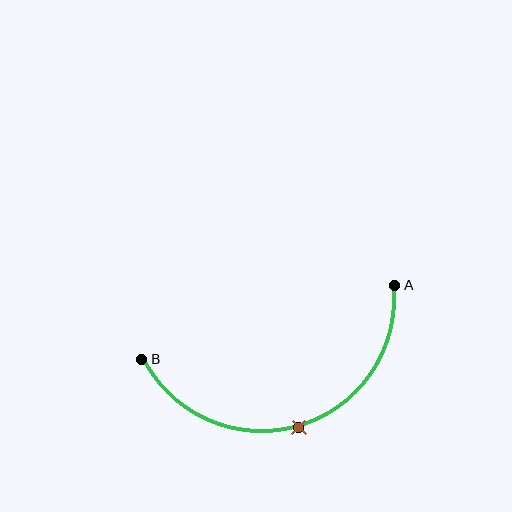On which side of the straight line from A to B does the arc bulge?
The arc bulges below the straight line connecting A and B.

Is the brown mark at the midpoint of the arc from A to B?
Yes. The brown mark lies on the arc at equal arc-length from both A and B — it is the arc midpoint.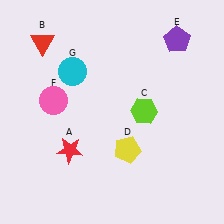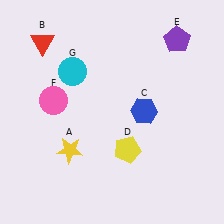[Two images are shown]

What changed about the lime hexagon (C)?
In Image 1, C is lime. In Image 2, it changed to blue.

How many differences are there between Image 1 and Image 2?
There are 2 differences between the two images.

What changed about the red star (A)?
In Image 1, A is red. In Image 2, it changed to yellow.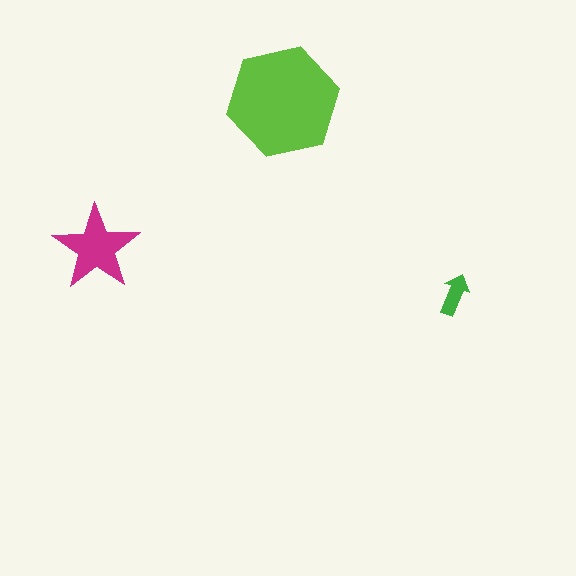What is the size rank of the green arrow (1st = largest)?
3rd.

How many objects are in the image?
There are 3 objects in the image.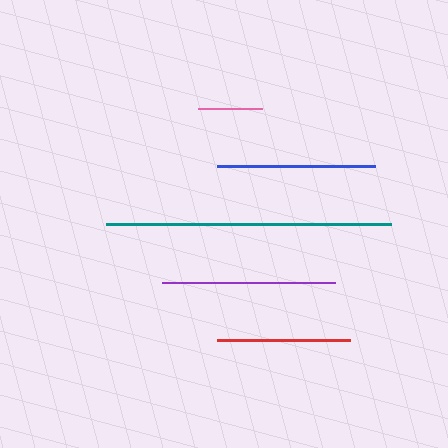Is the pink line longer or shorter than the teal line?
The teal line is longer than the pink line.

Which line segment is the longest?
The teal line is the longest at approximately 285 pixels.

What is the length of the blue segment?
The blue segment is approximately 158 pixels long.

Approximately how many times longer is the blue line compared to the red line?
The blue line is approximately 1.2 times the length of the red line.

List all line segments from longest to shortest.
From longest to shortest: teal, purple, blue, red, pink.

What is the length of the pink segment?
The pink segment is approximately 64 pixels long.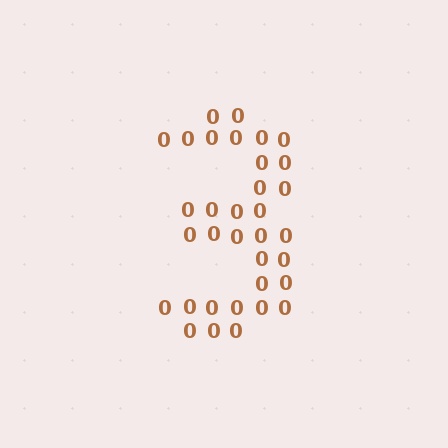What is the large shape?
The large shape is the digit 3.